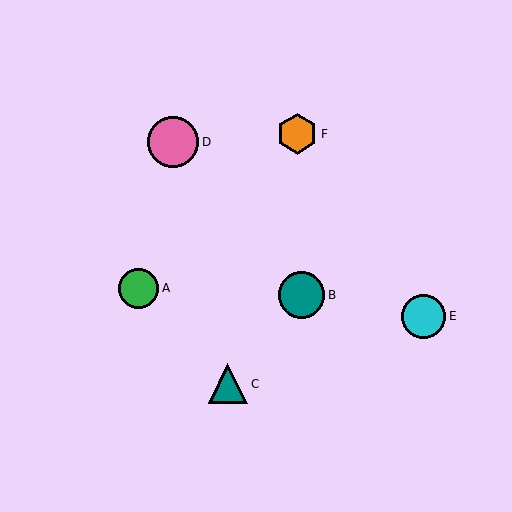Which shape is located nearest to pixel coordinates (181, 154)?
The pink circle (labeled D) at (173, 142) is nearest to that location.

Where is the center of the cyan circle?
The center of the cyan circle is at (424, 316).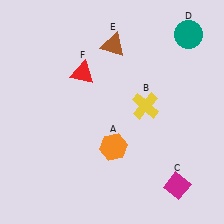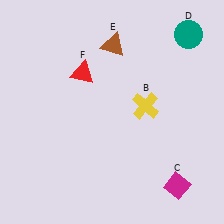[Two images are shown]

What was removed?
The orange hexagon (A) was removed in Image 2.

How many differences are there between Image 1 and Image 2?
There is 1 difference between the two images.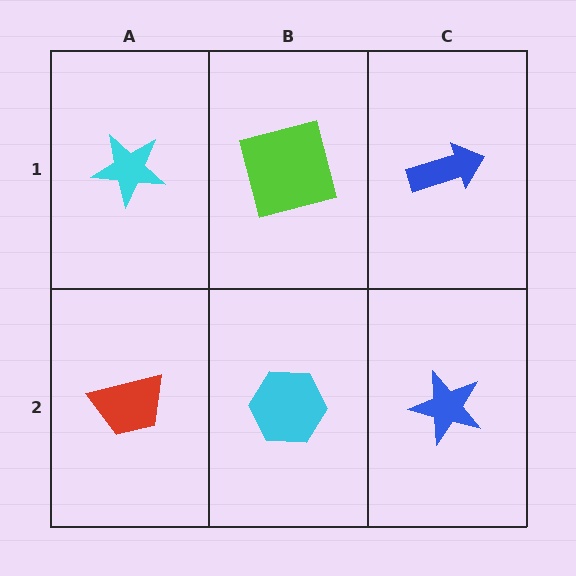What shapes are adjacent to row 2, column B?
A lime square (row 1, column B), a red trapezoid (row 2, column A), a blue star (row 2, column C).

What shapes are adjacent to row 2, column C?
A blue arrow (row 1, column C), a cyan hexagon (row 2, column B).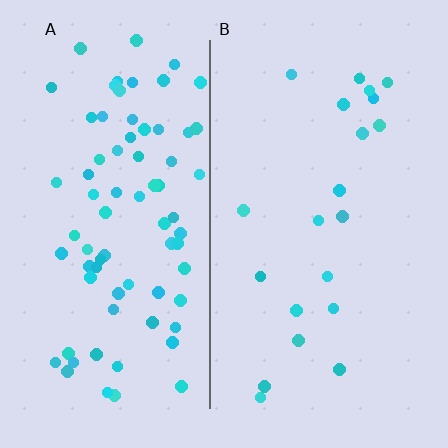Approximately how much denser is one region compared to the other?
Approximately 3.7× — region A over region B.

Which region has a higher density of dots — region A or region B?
A (the left).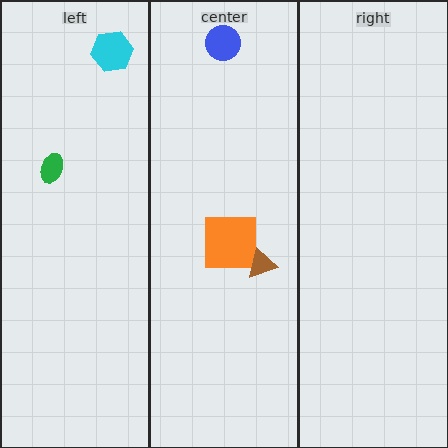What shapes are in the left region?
The cyan hexagon, the green ellipse.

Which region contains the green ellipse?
The left region.